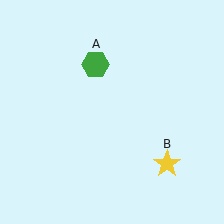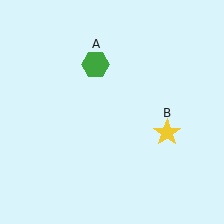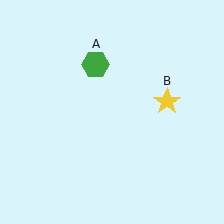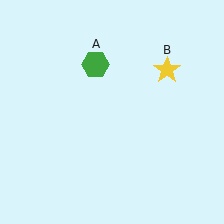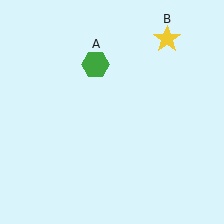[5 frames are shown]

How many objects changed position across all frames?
1 object changed position: yellow star (object B).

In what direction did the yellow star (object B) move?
The yellow star (object B) moved up.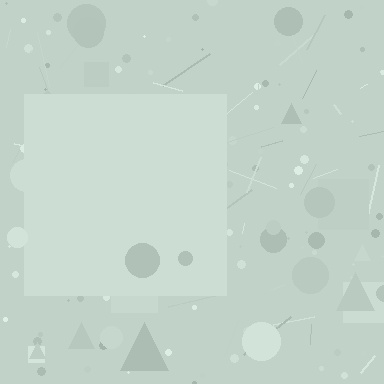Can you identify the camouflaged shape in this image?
The camouflaged shape is a square.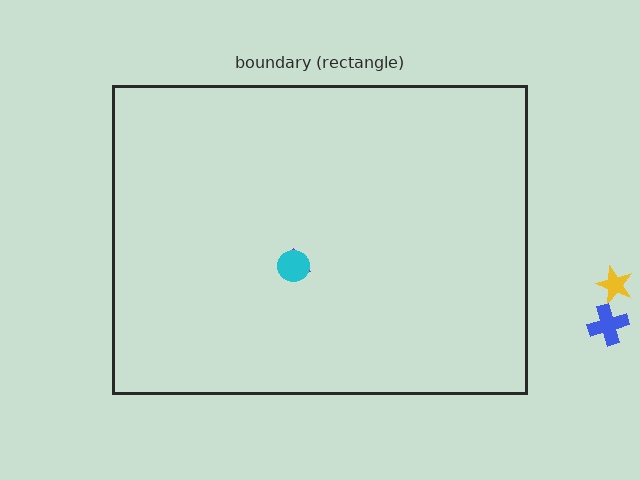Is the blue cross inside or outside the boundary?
Outside.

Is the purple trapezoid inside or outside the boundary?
Inside.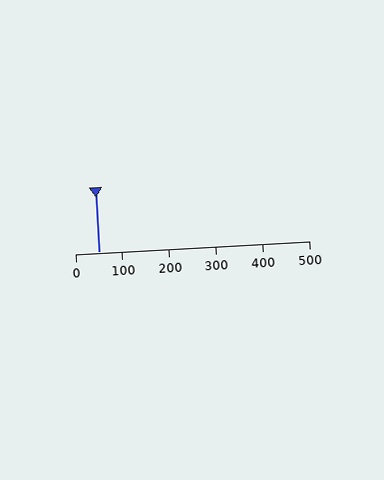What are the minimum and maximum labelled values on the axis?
The axis runs from 0 to 500.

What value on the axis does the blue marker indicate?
The marker indicates approximately 50.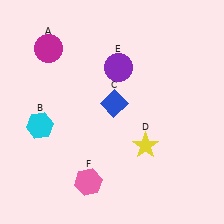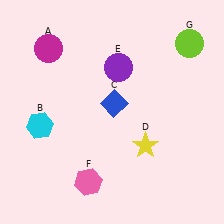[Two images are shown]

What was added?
A lime circle (G) was added in Image 2.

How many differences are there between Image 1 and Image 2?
There is 1 difference between the two images.